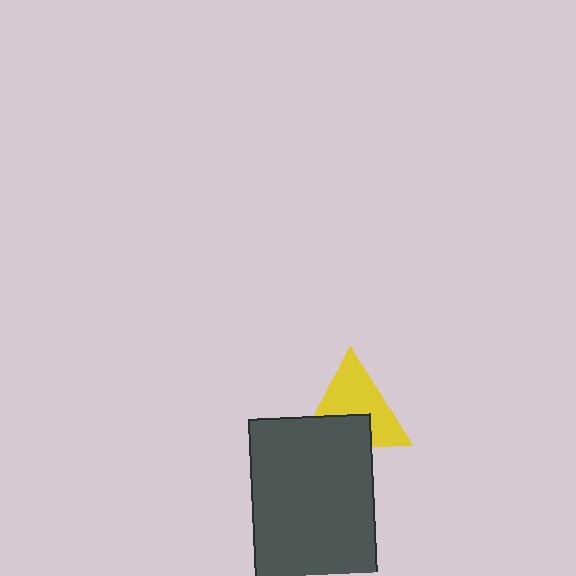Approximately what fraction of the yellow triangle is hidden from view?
Roughly 38% of the yellow triangle is hidden behind the dark gray rectangle.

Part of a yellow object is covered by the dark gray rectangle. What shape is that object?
It is a triangle.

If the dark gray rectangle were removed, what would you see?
You would see the complete yellow triangle.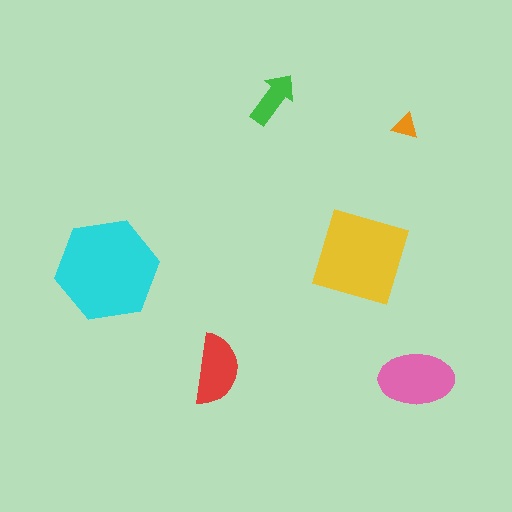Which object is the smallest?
The orange triangle.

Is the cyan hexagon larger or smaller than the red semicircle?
Larger.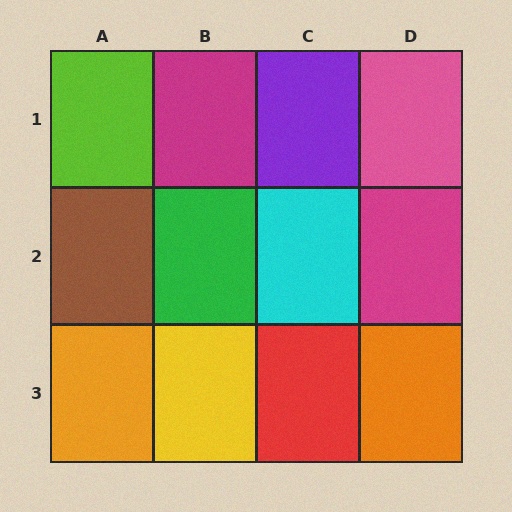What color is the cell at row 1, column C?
Purple.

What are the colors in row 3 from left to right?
Orange, yellow, red, orange.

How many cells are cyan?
1 cell is cyan.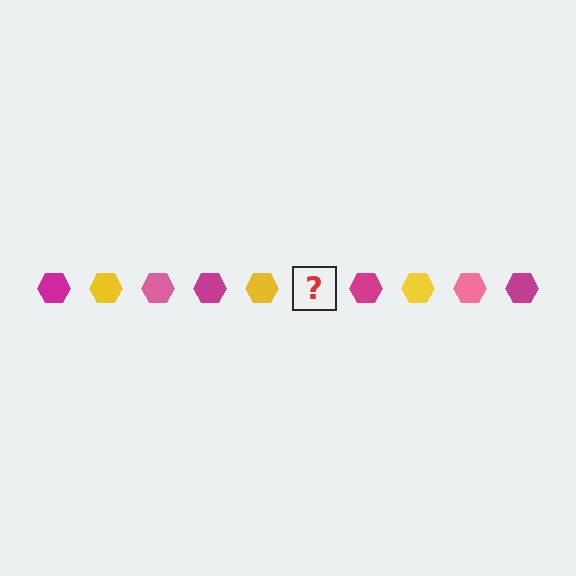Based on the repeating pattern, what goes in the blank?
The blank should be a pink hexagon.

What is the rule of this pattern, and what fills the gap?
The rule is that the pattern cycles through magenta, yellow, pink hexagons. The gap should be filled with a pink hexagon.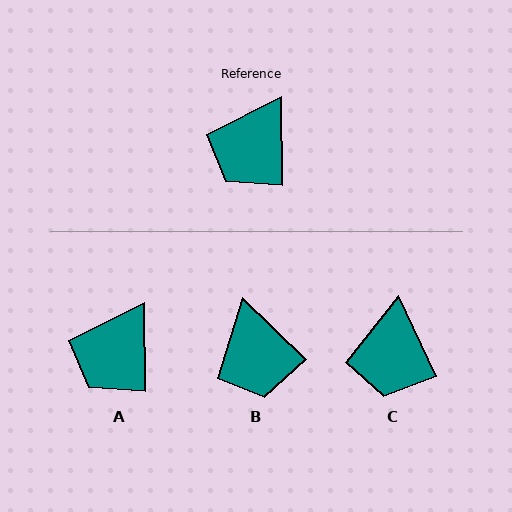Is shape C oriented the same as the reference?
No, it is off by about 25 degrees.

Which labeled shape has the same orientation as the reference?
A.